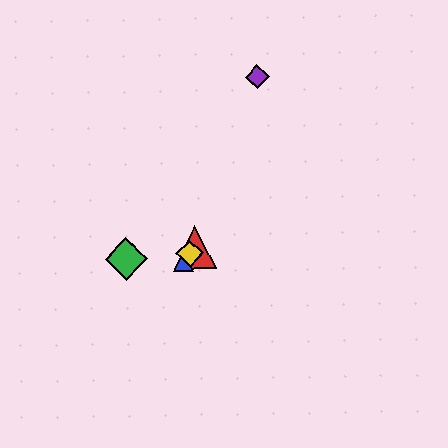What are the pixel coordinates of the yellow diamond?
The yellow diamond is at (190, 254).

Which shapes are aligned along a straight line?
The red triangle, the blue triangle, the yellow diamond are aligned along a straight line.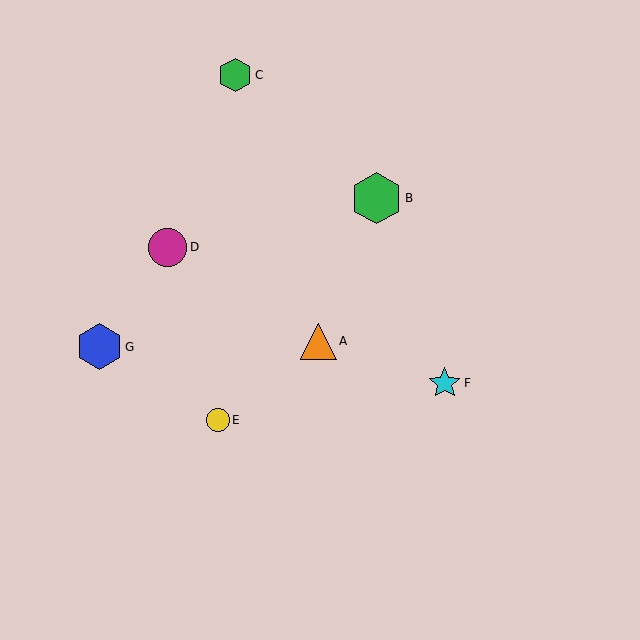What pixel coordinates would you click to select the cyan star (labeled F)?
Click at (445, 383) to select the cyan star F.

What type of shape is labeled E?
Shape E is a yellow circle.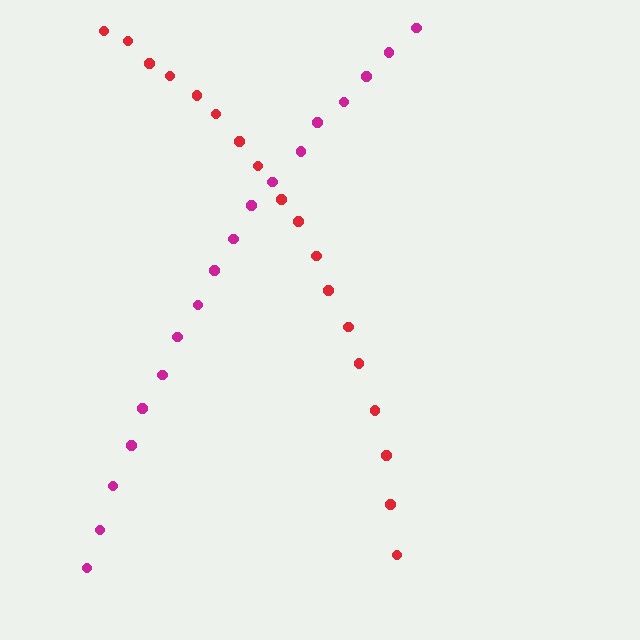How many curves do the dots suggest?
There are 2 distinct paths.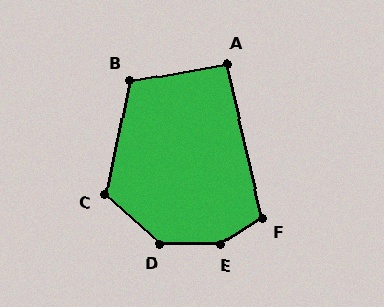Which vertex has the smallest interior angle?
A, at approximately 94 degrees.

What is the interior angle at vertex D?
Approximately 139 degrees (obtuse).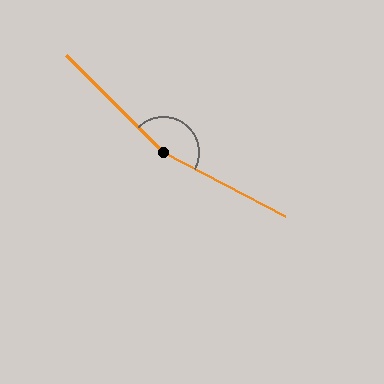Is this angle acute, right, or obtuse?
It is obtuse.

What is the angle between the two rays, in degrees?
Approximately 163 degrees.